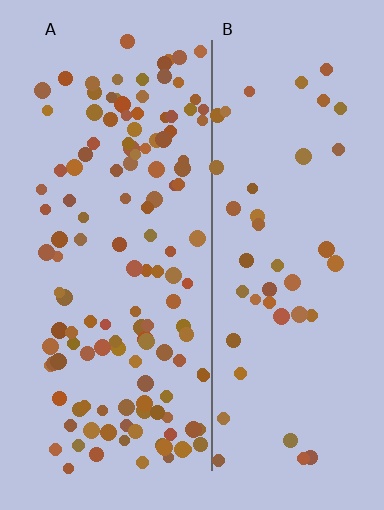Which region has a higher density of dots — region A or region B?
A (the left).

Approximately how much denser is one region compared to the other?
Approximately 2.9× — region A over region B.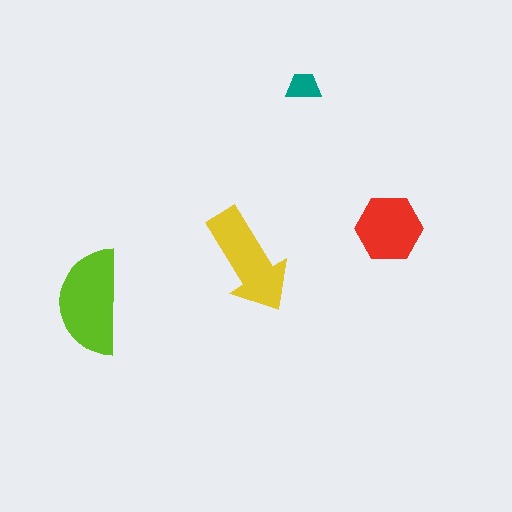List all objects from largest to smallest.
The lime semicircle, the yellow arrow, the red hexagon, the teal trapezoid.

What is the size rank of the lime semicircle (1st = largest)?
1st.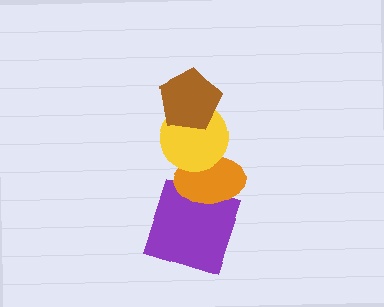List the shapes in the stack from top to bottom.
From top to bottom: the brown pentagon, the yellow circle, the orange ellipse, the purple square.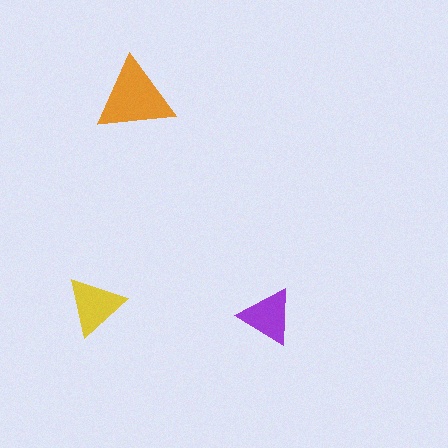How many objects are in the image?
There are 3 objects in the image.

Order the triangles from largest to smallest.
the orange one, the yellow one, the purple one.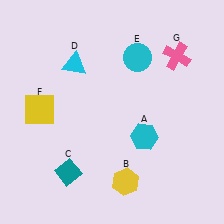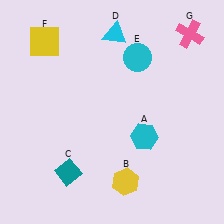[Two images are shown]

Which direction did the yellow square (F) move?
The yellow square (F) moved up.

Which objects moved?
The objects that moved are: the cyan triangle (D), the yellow square (F), the pink cross (G).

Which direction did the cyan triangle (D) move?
The cyan triangle (D) moved right.